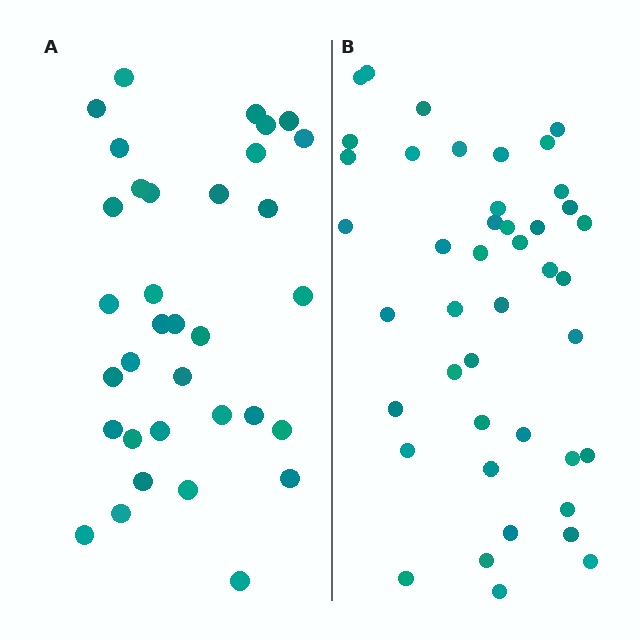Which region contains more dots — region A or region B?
Region B (the right region) has more dots.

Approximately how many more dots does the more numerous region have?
Region B has roughly 8 or so more dots than region A.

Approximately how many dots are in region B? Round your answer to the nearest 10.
About 40 dots. (The exact count is 43, which rounds to 40.)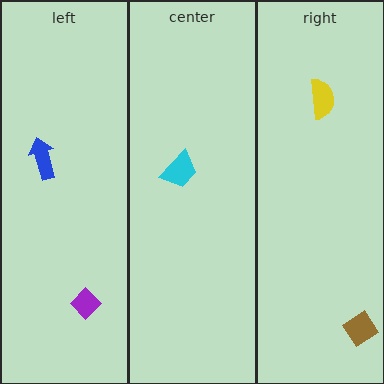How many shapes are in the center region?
1.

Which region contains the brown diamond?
The right region.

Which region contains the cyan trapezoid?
The center region.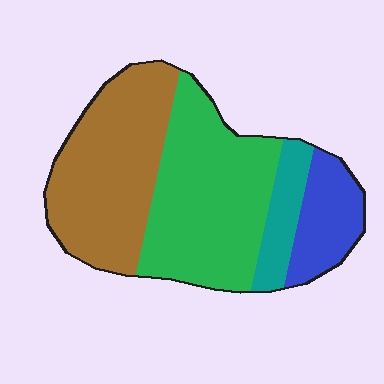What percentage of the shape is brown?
Brown takes up about three eighths (3/8) of the shape.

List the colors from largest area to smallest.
From largest to smallest: green, brown, blue, teal.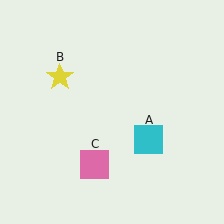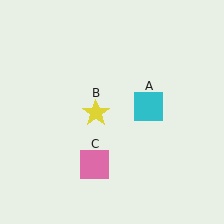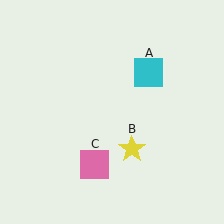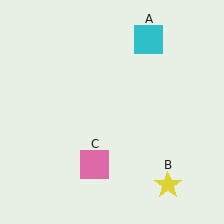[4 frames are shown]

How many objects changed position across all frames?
2 objects changed position: cyan square (object A), yellow star (object B).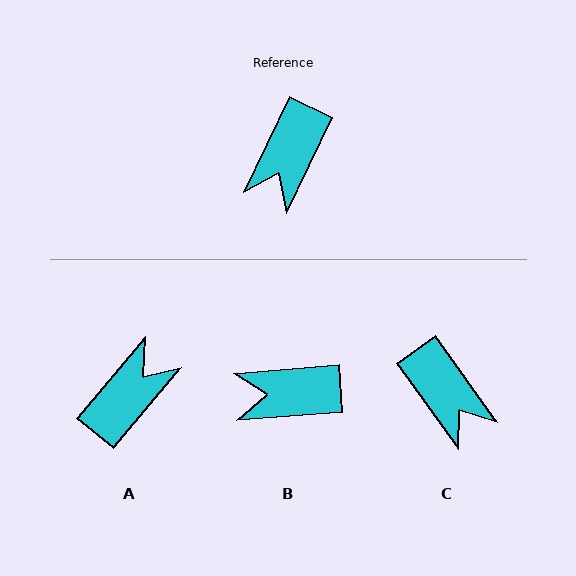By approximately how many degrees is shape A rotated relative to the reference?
Approximately 166 degrees counter-clockwise.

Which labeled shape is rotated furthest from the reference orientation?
A, about 166 degrees away.